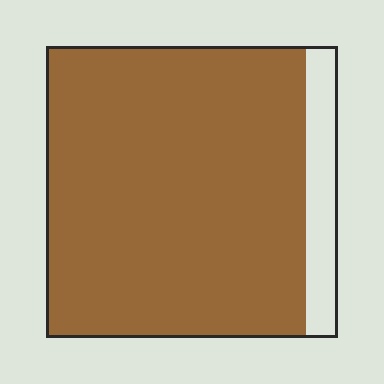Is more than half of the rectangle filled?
Yes.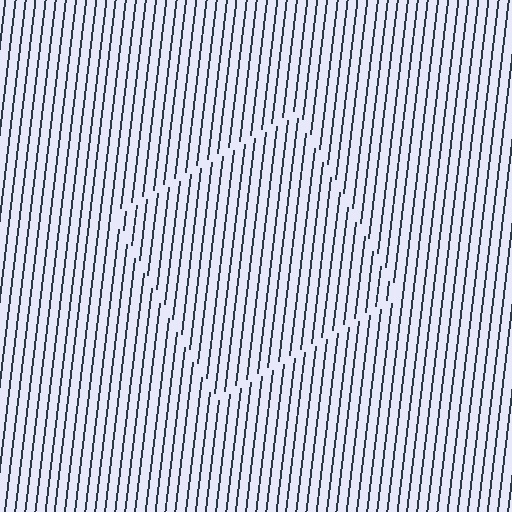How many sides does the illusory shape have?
4 sides — the line-ends trace a square.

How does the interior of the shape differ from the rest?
The interior of the shape contains the same grating, shifted by half a period — the contour is defined by the phase discontinuity where line-ends from the inner and outer gratings abut.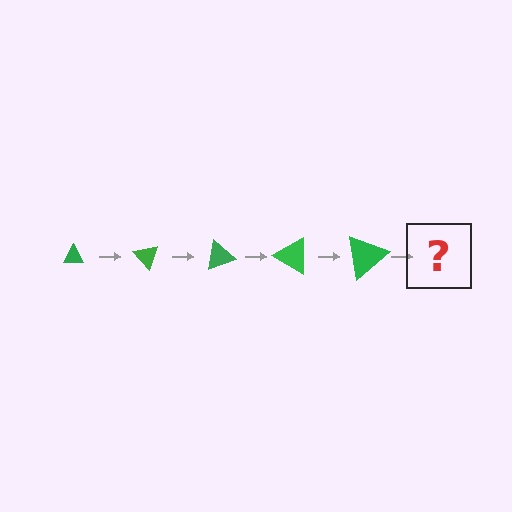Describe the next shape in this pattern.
It should be a triangle, larger than the previous one and rotated 250 degrees from the start.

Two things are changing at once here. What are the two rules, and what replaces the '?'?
The two rules are that the triangle grows larger each step and it rotates 50 degrees each step. The '?' should be a triangle, larger than the previous one and rotated 250 degrees from the start.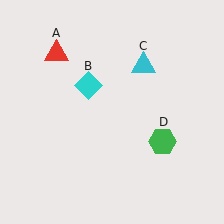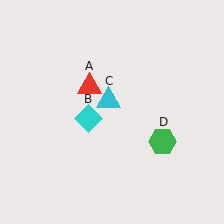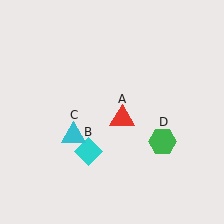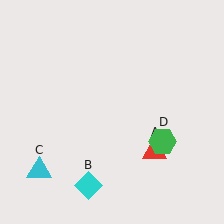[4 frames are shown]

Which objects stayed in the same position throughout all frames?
Green hexagon (object D) remained stationary.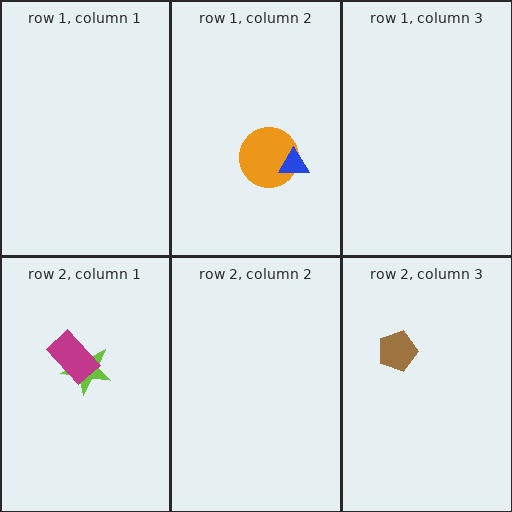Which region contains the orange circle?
The row 1, column 2 region.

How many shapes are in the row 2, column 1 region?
2.